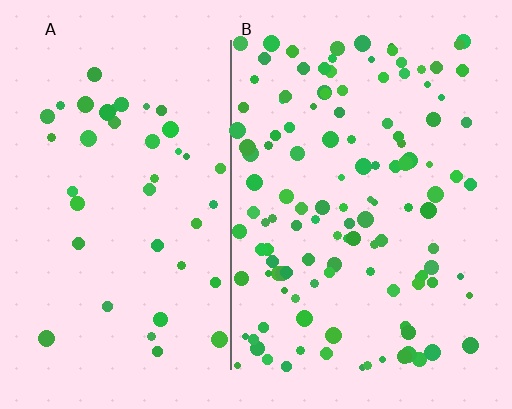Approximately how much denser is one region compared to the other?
Approximately 3.0× — region B over region A.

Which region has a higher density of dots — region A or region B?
B (the right).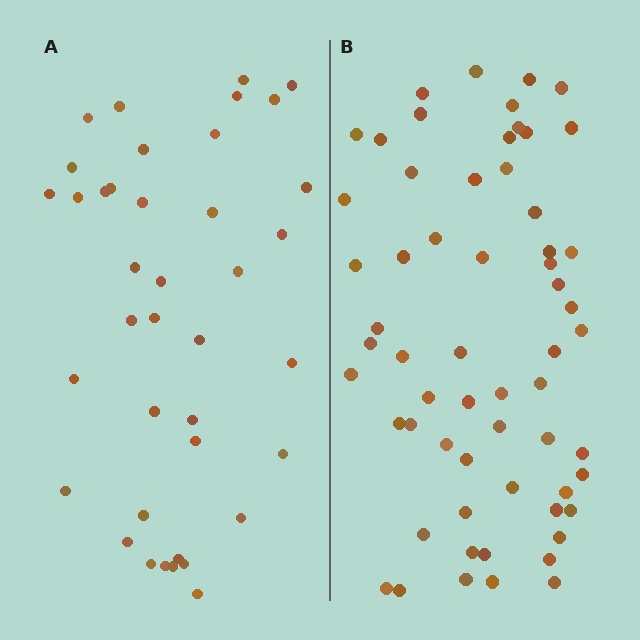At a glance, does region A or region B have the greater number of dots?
Region B (the right region) has more dots.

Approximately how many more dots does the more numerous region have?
Region B has approximately 20 more dots than region A.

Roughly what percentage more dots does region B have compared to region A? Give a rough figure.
About 55% more.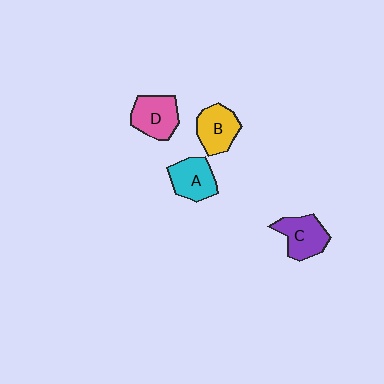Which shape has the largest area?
Shape D (pink).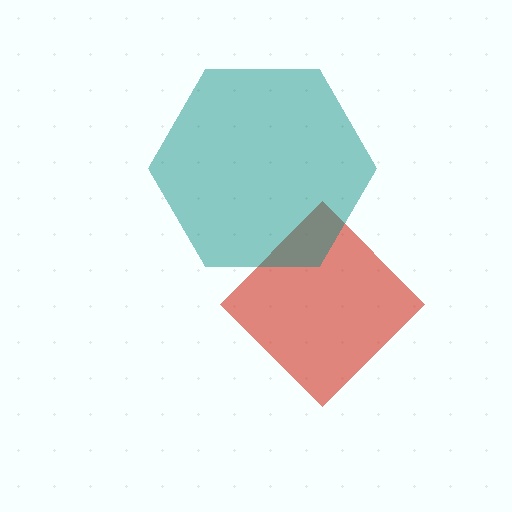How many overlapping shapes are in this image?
There are 2 overlapping shapes in the image.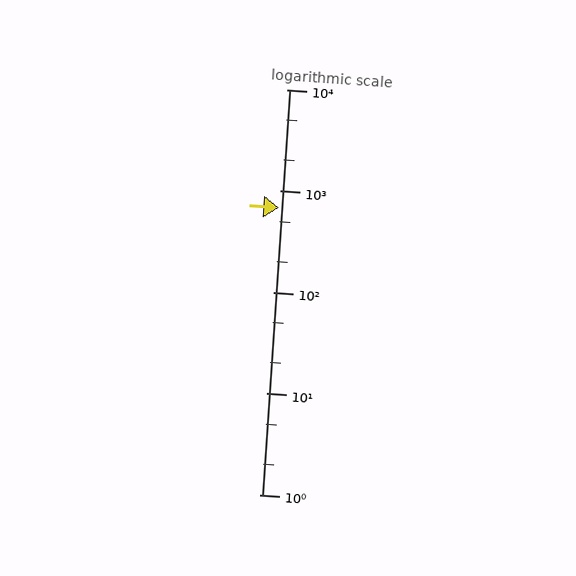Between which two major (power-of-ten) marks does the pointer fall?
The pointer is between 100 and 1000.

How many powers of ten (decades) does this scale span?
The scale spans 4 decades, from 1 to 10000.